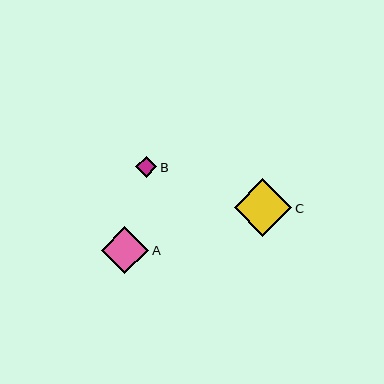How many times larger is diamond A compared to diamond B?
Diamond A is approximately 2.2 times the size of diamond B.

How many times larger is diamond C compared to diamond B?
Diamond C is approximately 2.7 times the size of diamond B.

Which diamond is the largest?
Diamond C is the largest with a size of approximately 58 pixels.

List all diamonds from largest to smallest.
From largest to smallest: C, A, B.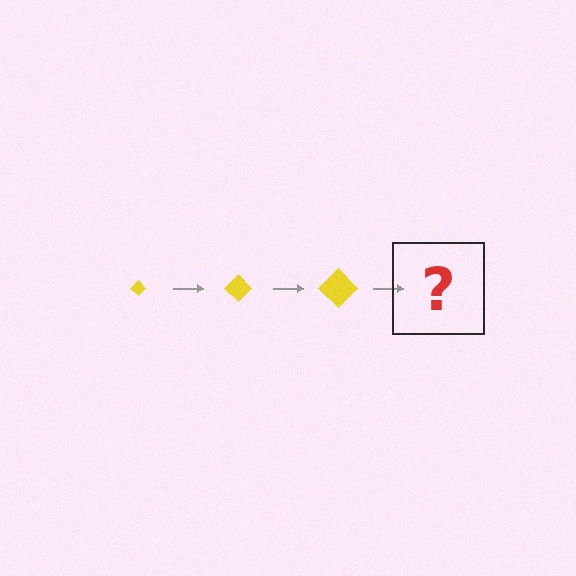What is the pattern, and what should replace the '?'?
The pattern is that the diamond gets progressively larger each step. The '?' should be a yellow diamond, larger than the previous one.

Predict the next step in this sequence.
The next step is a yellow diamond, larger than the previous one.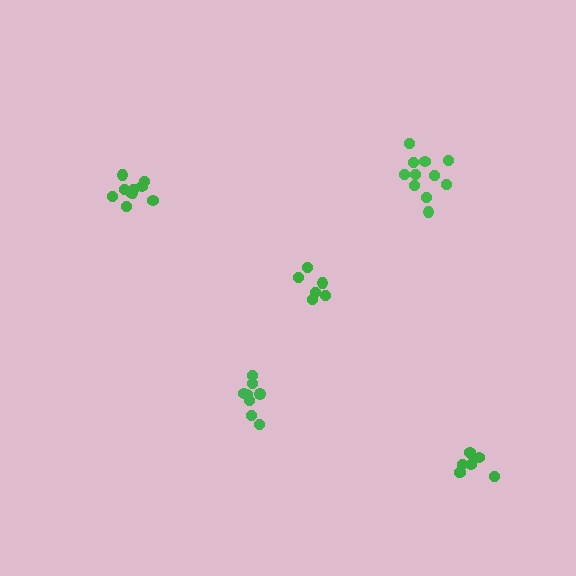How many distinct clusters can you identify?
There are 5 distinct clusters.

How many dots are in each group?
Group 1: 6 dots, Group 2: 11 dots, Group 3: 9 dots, Group 4: 8 dots, Group 5: 10 dots (44 total).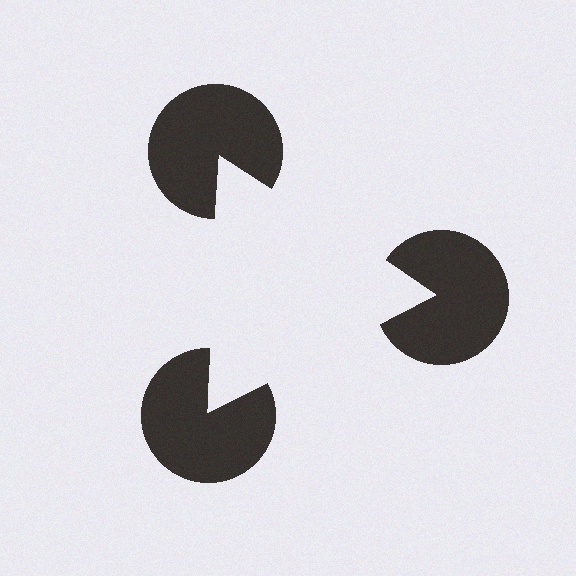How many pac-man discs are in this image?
There are 3 — one at each vertex of the illusory triangle.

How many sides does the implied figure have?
3 sides.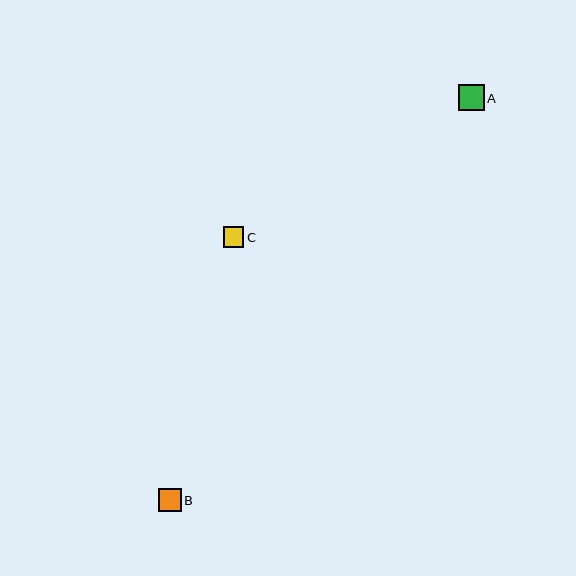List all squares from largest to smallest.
From largest to smallest: A, B, C.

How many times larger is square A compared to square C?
Square A is approximately 1.2 times the size of square C.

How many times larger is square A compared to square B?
Square A is approximately 1.1 times the size of square B.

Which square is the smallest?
Square C is the smallest with a size of approximately 21 pixels.